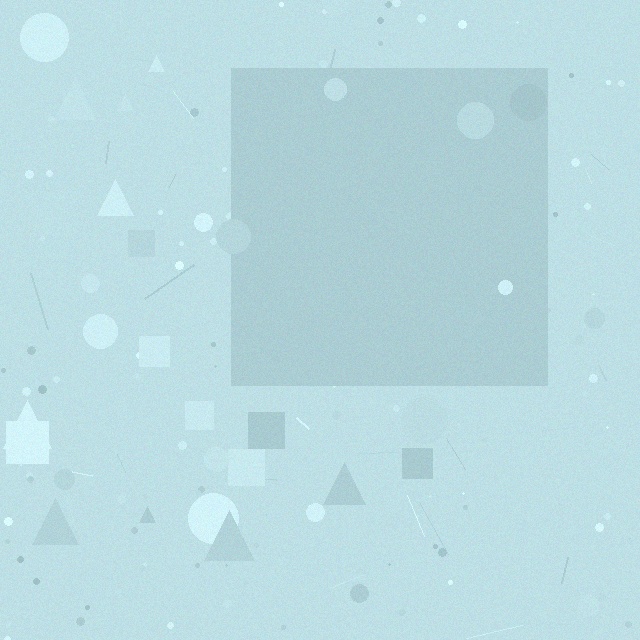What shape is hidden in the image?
A square is hidden in the image.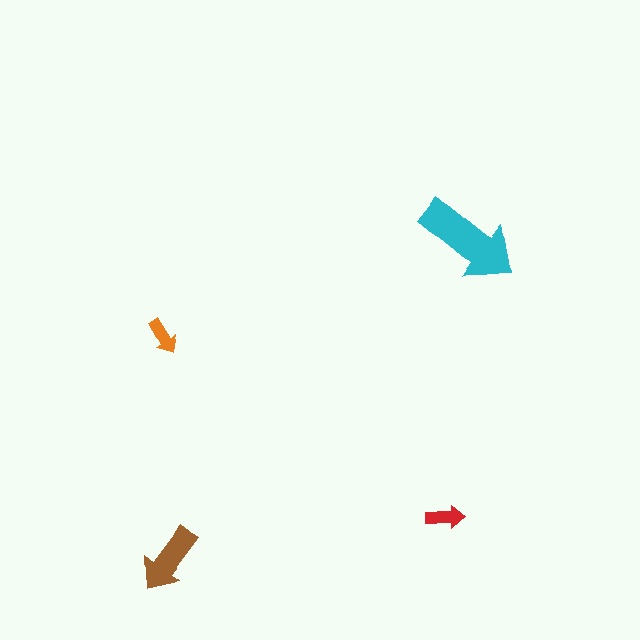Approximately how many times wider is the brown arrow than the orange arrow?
About 2 times wider.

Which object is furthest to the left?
The brown arrow is leftmost.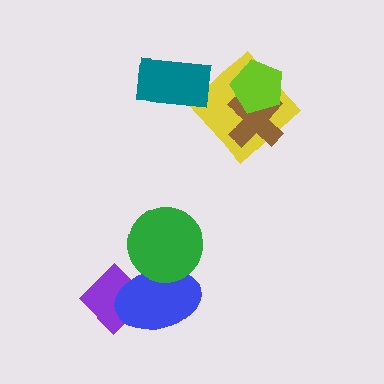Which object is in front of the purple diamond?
The blue ellipse is in front of the purple diamond.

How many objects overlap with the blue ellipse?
2 objects overlap with the blue ellipse.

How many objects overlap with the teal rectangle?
0 objects overlap with the teal rectangle.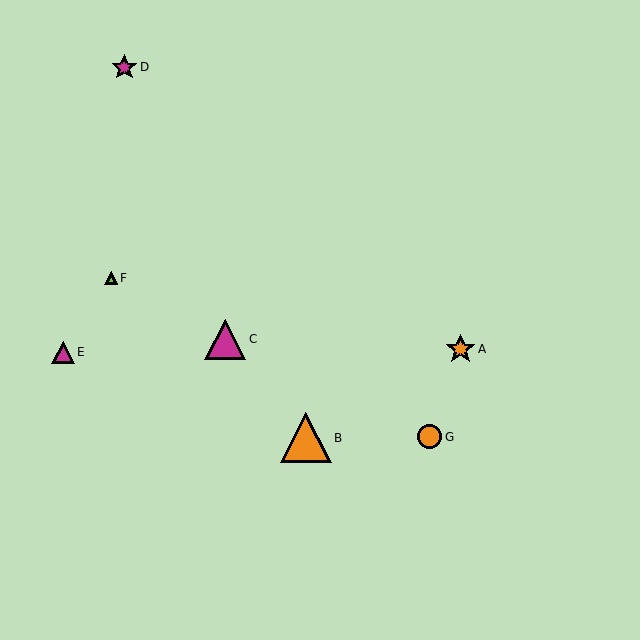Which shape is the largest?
The orange triangle (labeled B) is the largest.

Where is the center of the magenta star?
The center of the magenta star is at (124, 67).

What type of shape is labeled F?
Shape F is a lime triangle.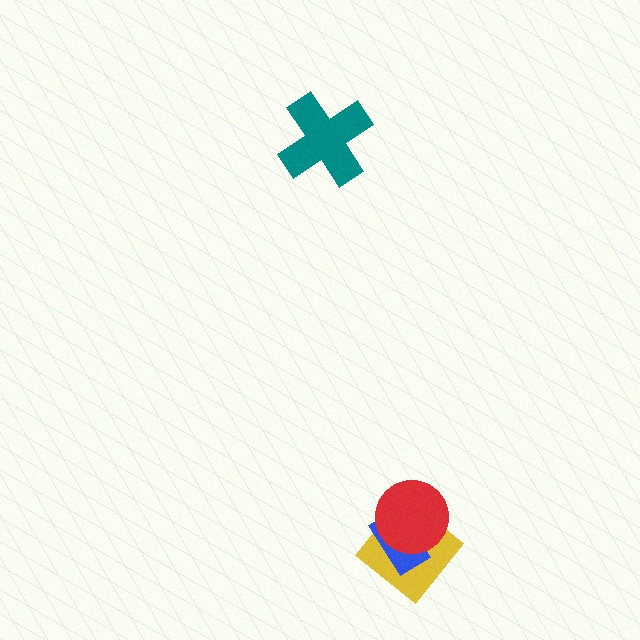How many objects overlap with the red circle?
2 objects overlap with the red circle.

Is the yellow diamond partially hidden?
Yes, it is partially covered by another shape.